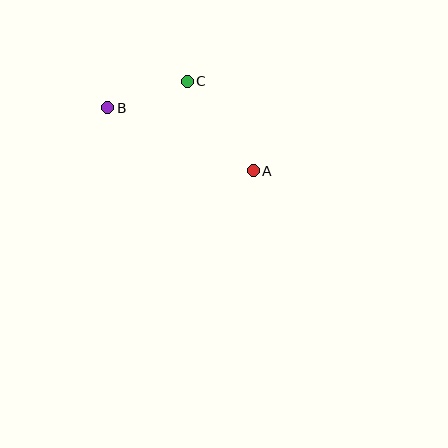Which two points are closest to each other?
Points B and C are closest to each other.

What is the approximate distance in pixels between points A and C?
The distance between A and C is approximately 111 pixels.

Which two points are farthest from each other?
Points A and B are farthest from each other.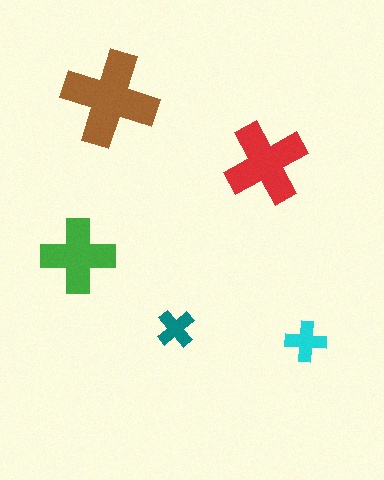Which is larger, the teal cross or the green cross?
The green one.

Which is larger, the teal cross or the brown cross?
The brown one.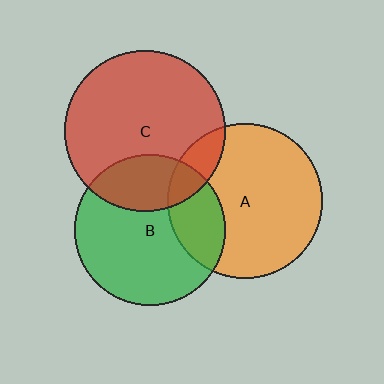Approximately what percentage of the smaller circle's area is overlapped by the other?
Approximately 25%.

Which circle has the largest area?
Circle C (red).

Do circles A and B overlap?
Yes.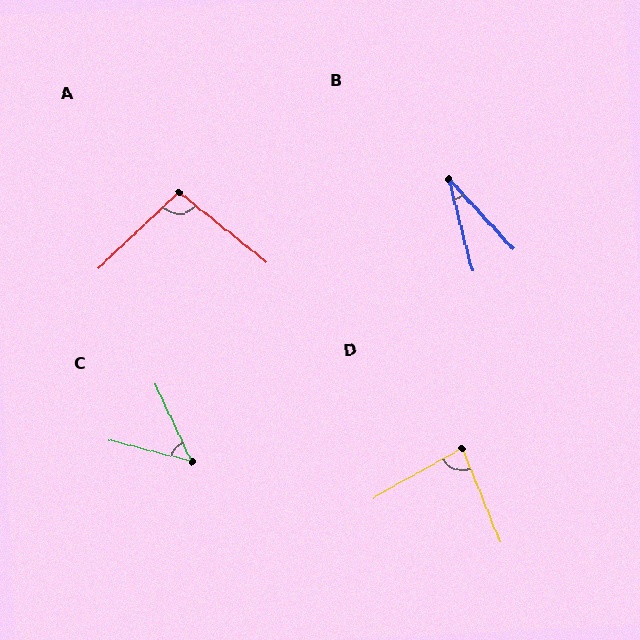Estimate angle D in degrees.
Approximately 83 degrees.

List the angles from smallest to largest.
B (28°), C (51°), D (83°), A (98°).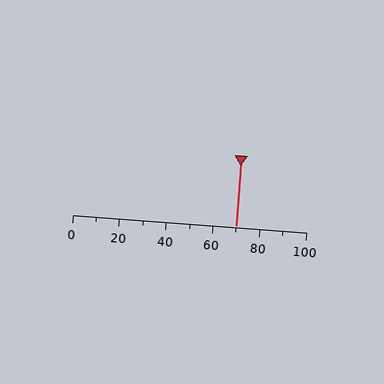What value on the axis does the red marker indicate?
The marker indicates approximately 70.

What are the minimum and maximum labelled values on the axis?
The axis runs from 0 to 100.